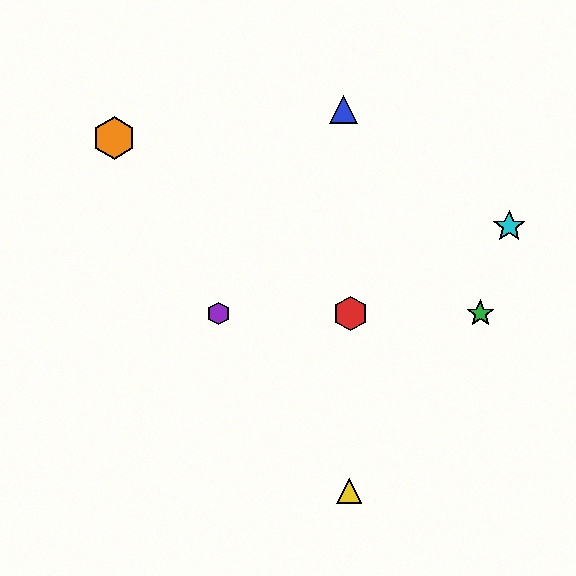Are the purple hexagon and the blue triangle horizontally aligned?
No, the purple hexagon is at y≈313 and the blue triangle is at y≈109.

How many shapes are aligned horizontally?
3 shapes (the red hexagon, the green star, the purple hexagon) are aligned horizontally.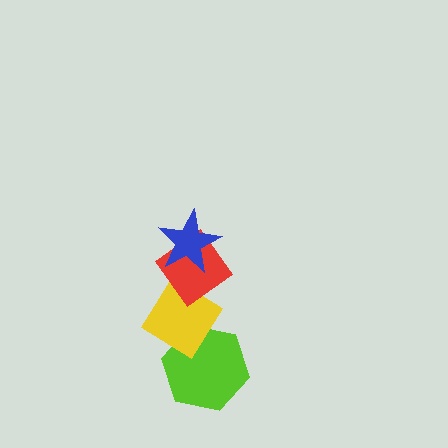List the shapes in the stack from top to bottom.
From top to bottom: the blue star, the red diamond, the yellow diamond, the lime hexagon.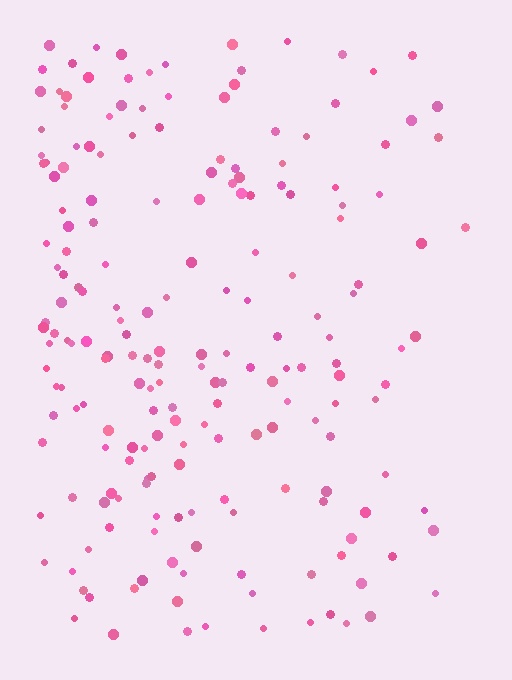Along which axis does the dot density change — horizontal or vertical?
Horizontal.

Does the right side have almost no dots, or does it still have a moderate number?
Still a moderate number, just noticeably fewer than the left.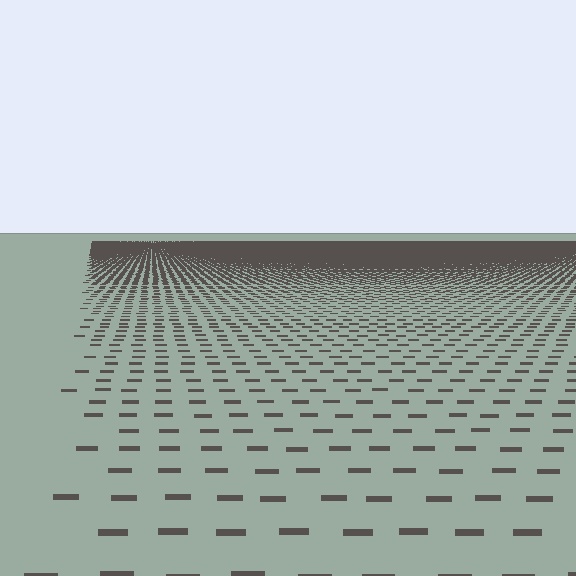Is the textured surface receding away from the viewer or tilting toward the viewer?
The surface is receding away from the viewer. Texture elements get smaller and denser toward the top.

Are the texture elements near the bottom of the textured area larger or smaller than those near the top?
Larger. Near the bottom, elements are closer to the viewer and appear at a bigger on-screen size.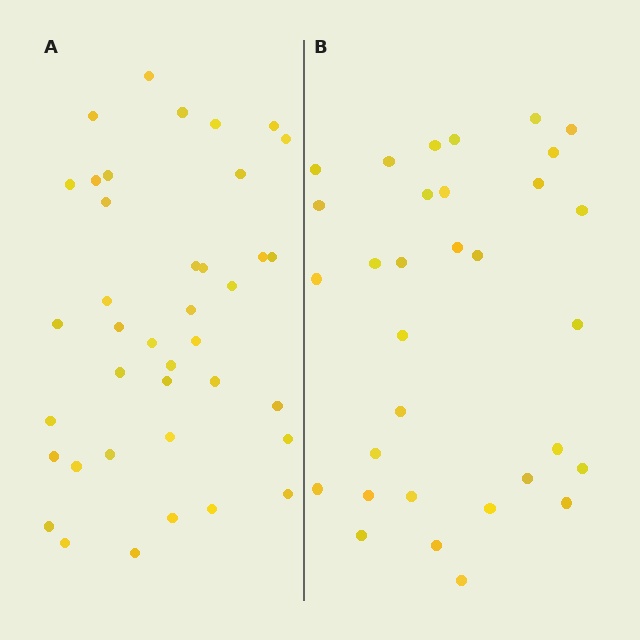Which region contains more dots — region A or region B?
Region A (the left region) has more dots.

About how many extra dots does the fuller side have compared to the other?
Region A has roughly 8 or so more dots than region B.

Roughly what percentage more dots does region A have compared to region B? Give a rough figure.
About 20% more.